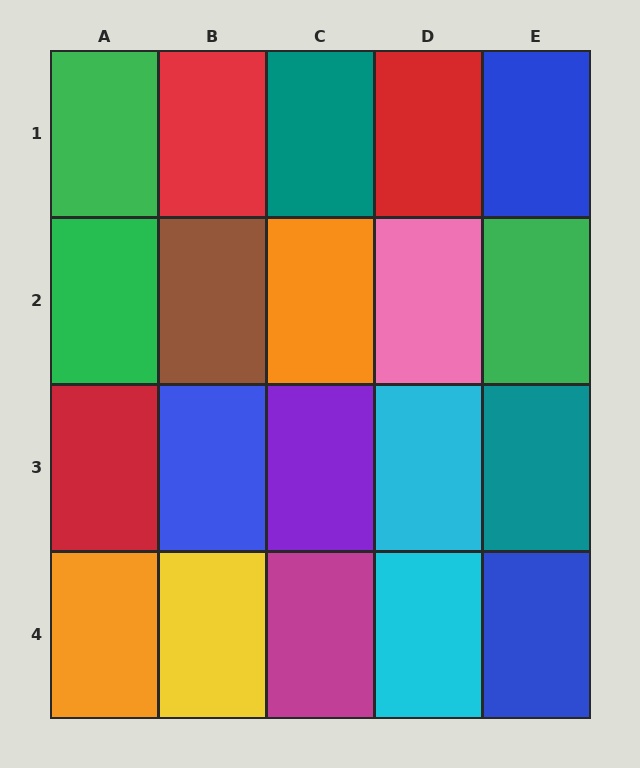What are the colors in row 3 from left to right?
Red, blue, purple, cyan, teal.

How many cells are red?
3 cells are red.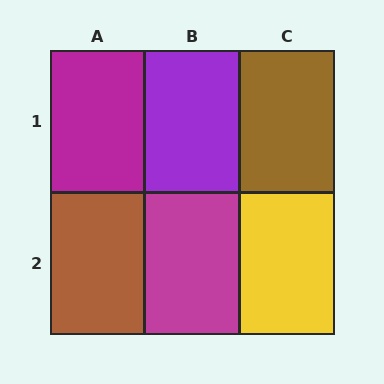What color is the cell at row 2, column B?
Magenta.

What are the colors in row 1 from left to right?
Magenta, purple, brown.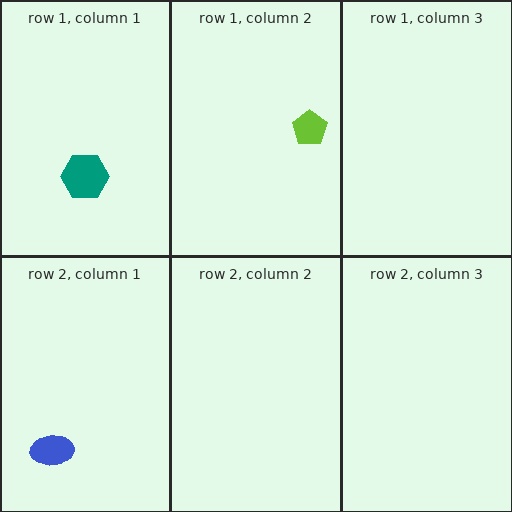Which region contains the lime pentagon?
The row 1, column 2 region.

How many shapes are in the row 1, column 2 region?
1.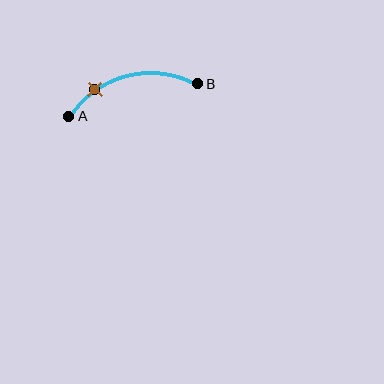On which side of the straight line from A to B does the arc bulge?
The arc bulges above the straight line connecting A and B.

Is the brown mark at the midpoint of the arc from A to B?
No. The brown mark lies on the arc but is closer to endpoint A. The arc midpoint would be at the point on the curve equidistant along the arc from both A and B.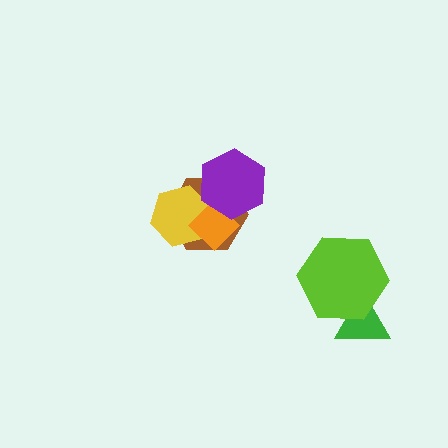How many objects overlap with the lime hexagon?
1 object overlaps with the lime hexagon.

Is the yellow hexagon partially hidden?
Yes, it is partially covered by another shape.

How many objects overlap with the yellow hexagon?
2 objects overlap with the yellow hexagon.